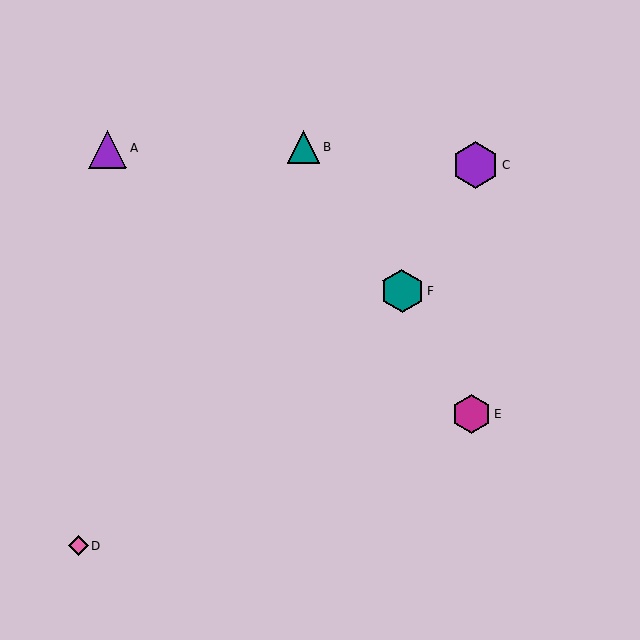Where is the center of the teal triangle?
The center of the teal triangle is at (303, 147).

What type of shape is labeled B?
Shape B is a teal triangle.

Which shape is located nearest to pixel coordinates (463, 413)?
The magenta hexagon (labeled E) at (472, 414) is nearest to that location.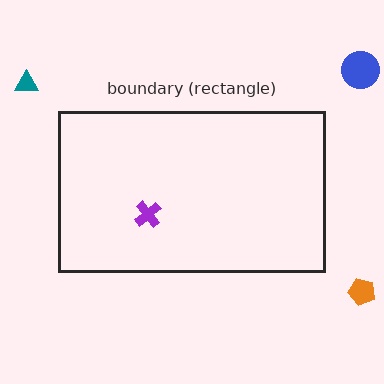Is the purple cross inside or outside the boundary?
Inside.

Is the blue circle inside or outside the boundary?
Outside.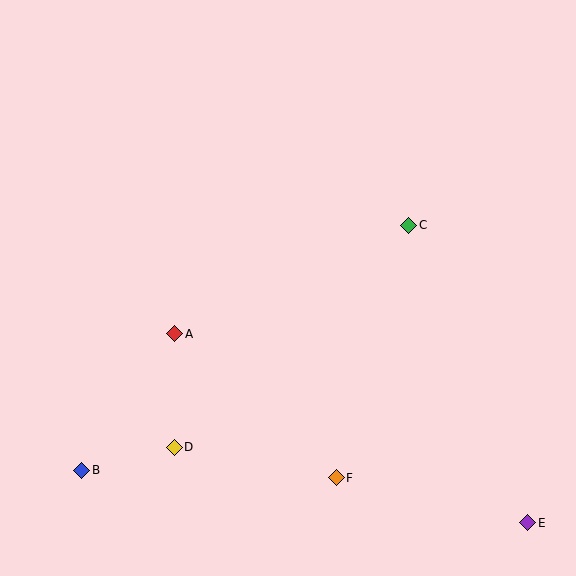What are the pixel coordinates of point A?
Point A is at (175, 334).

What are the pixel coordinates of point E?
Point E is at (528, 523).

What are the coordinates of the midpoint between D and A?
The midpoint between D and A is at (175, 390).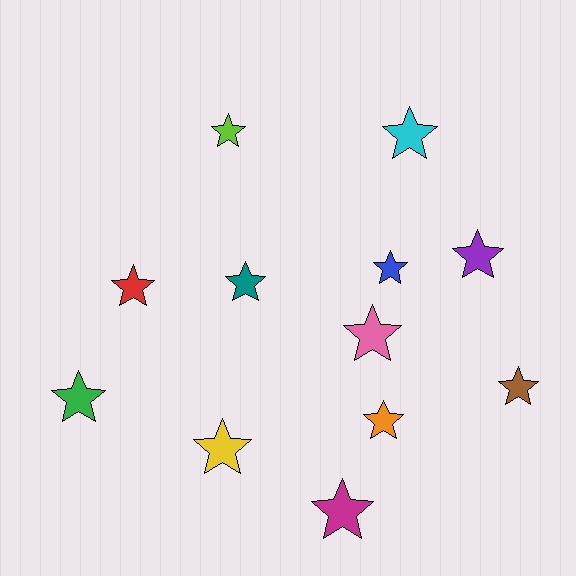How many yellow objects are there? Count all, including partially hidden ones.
There is 1 yellow object.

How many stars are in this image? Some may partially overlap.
There are 12 stars.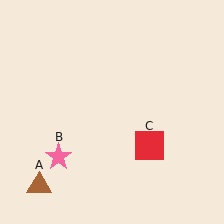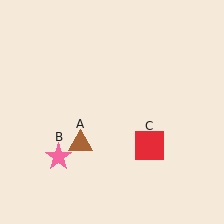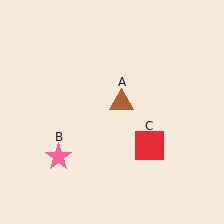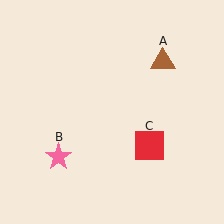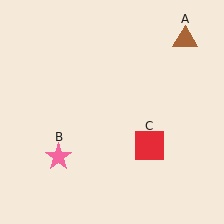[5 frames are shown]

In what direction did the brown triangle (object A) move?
The brown triangle (object A) moved up and to the right.